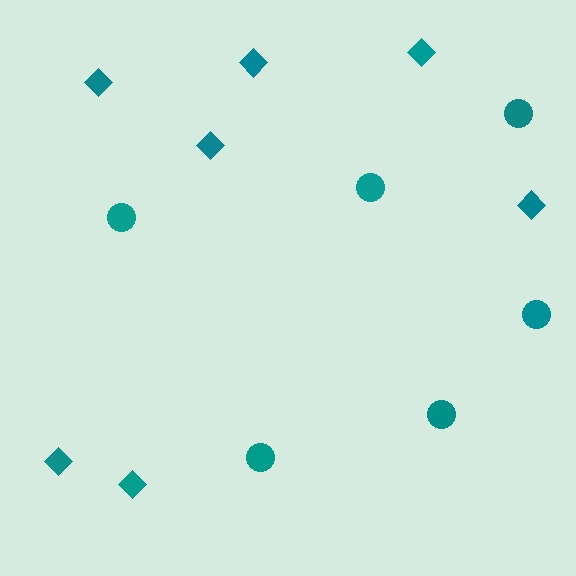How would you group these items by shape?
There are 2 groups: one group of circles (6) and one group of diamonds (7).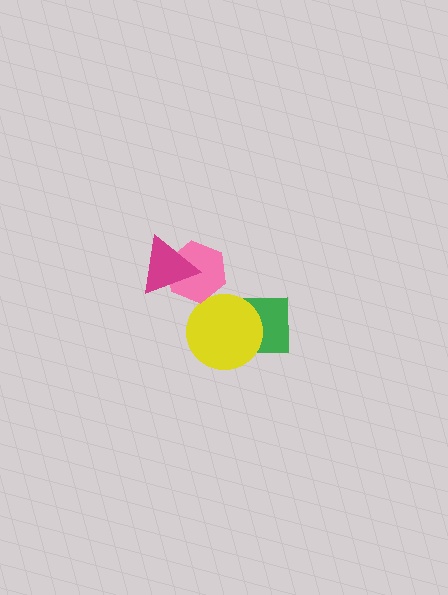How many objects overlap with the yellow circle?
1 object overlaps with the yellow circle.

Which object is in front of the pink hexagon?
The magenta triangle is in front of the pink hexagon.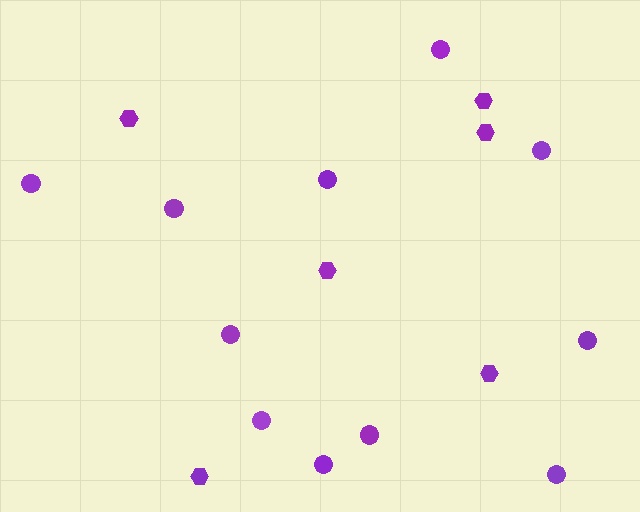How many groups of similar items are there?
There are 2 groups: one group of hexagons (6) and one group of circles (11).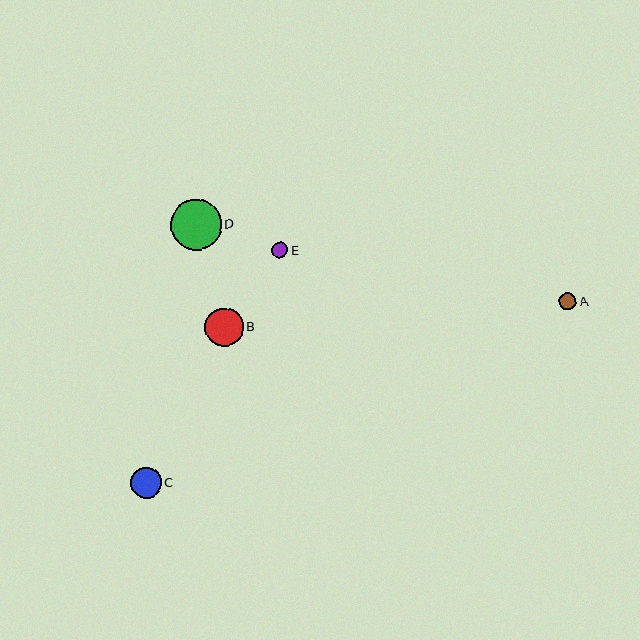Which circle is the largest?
Circle D is the largest with a size of approximately 51 pixels.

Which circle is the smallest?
Circle E is the smallest with a size of approximately 16 pixels.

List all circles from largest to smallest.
From largest to smallest: D, B, C, A, E.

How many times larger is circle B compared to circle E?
Circle B is approximately 2.4 times the size of circle E.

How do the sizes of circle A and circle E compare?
Circle A and circle E are approximately the same size.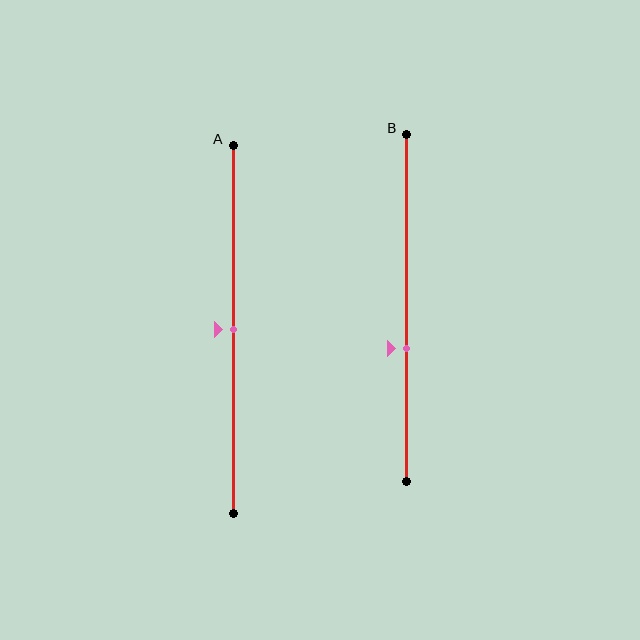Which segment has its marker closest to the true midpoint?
Segment A has its marker closest to the true midpoint.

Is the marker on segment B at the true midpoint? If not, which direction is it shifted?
No, the marker on segment B is shifted downward by about 11% of the segment length.